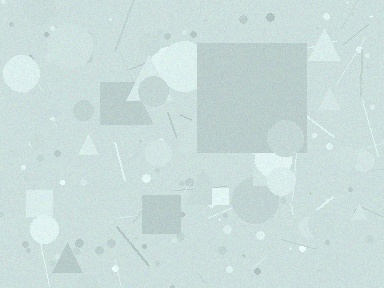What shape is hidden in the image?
A square is hidden in the image.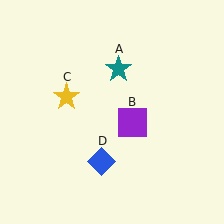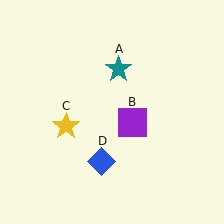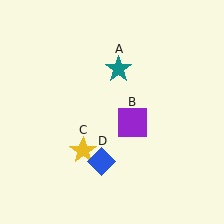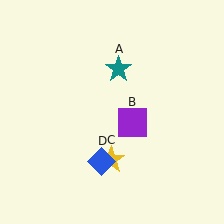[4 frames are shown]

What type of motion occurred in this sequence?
The yellow star (object C) rotated counterclockwise around the center of the scene.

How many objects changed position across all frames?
1 object changed position: yellow star (object C).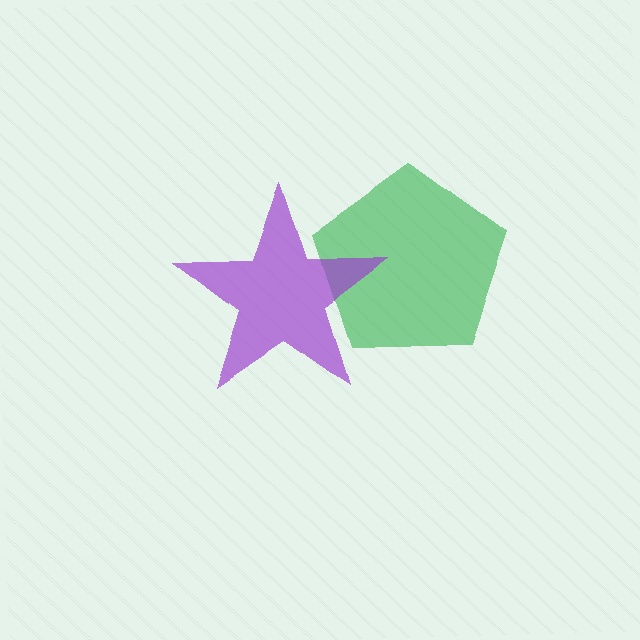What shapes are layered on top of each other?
The layered shapes are: a green pentagon, a purple star.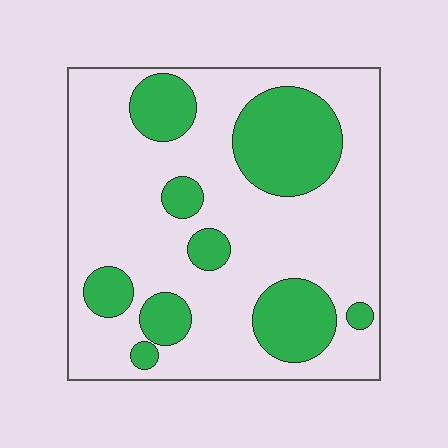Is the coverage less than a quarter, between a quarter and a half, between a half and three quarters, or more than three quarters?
Between a quarter and a half.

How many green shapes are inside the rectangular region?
9.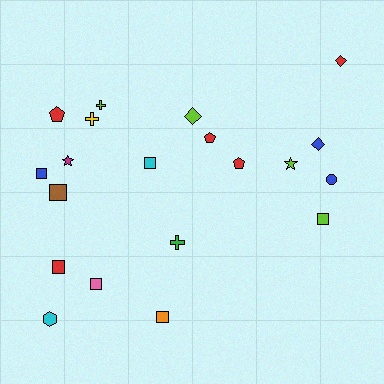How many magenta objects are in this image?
There is 1 magenta object.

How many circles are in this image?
There is 1 circle.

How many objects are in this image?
There are 20 objects.